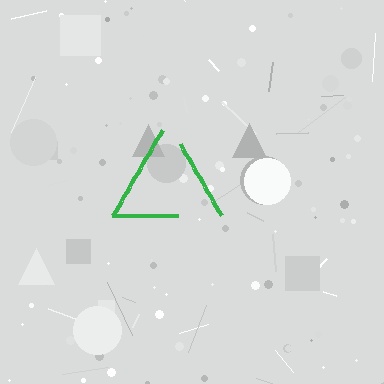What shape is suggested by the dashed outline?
The dashed outline suggests a triangle.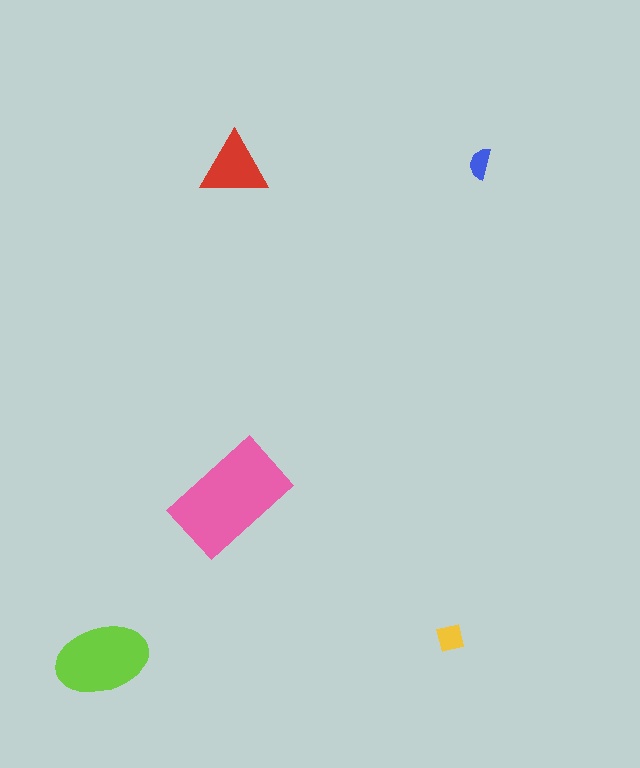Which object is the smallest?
The blue semicircle.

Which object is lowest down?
The lime ellipse is bottommost.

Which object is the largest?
The pink rectangle.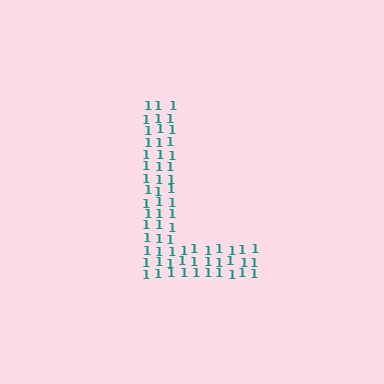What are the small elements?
The small elements are digit 1's.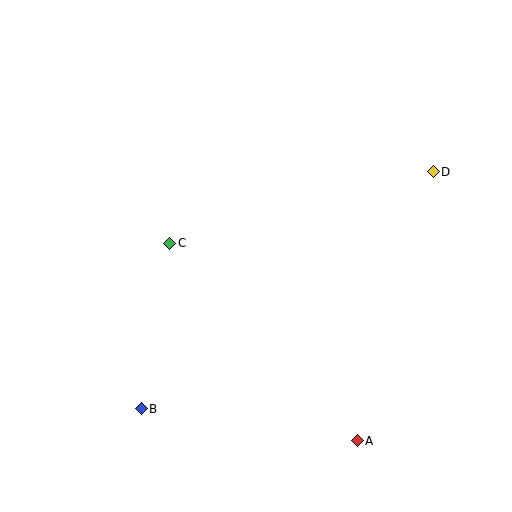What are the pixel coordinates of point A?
Point A is at (357, 441).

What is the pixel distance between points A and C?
The distance between A and C is 272 pixels.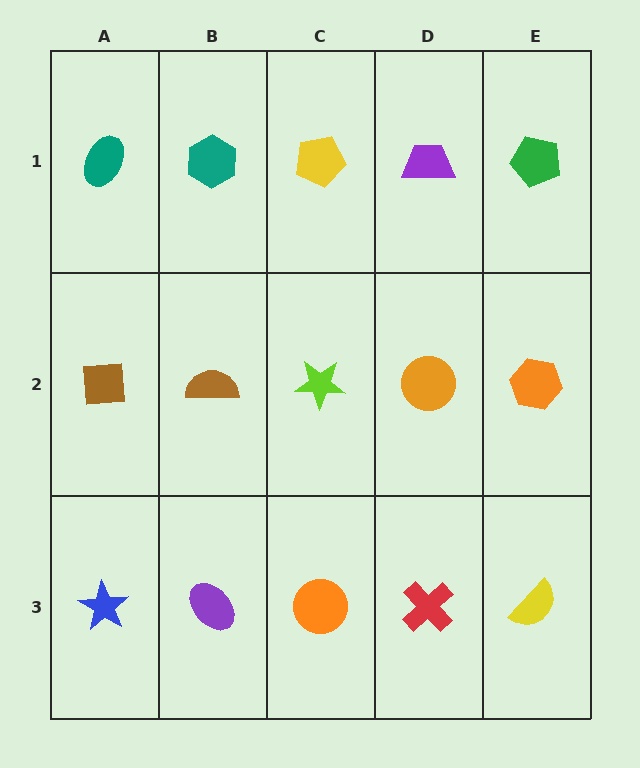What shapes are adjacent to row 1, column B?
A brown semicircle (row 2, column B), a teal ellipse (row 1, column A), a yellow pentagon (row 1, column C).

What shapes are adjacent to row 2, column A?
A teal ellipse (row 1, column A), a blue star (row 3, column A), a brown semicircle (row 2, column B).